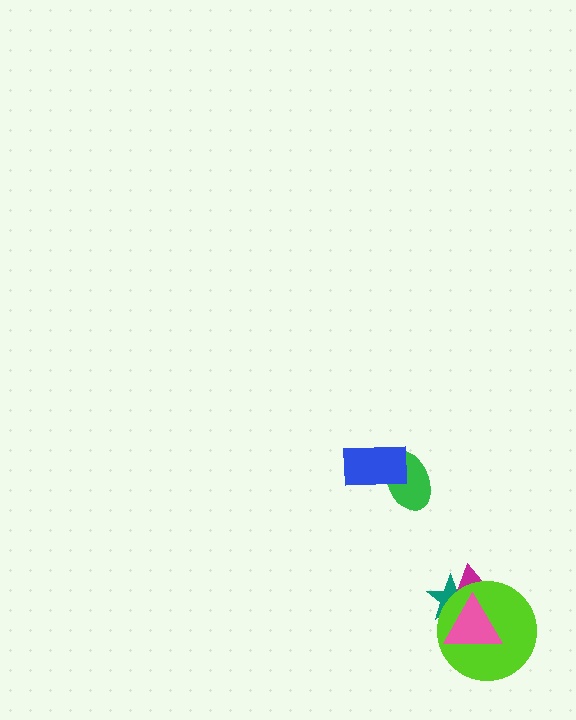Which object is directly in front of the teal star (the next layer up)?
The magenta triangle is directly in front of the teal star.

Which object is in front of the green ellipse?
The blue rectangle is in front of the green ellipse.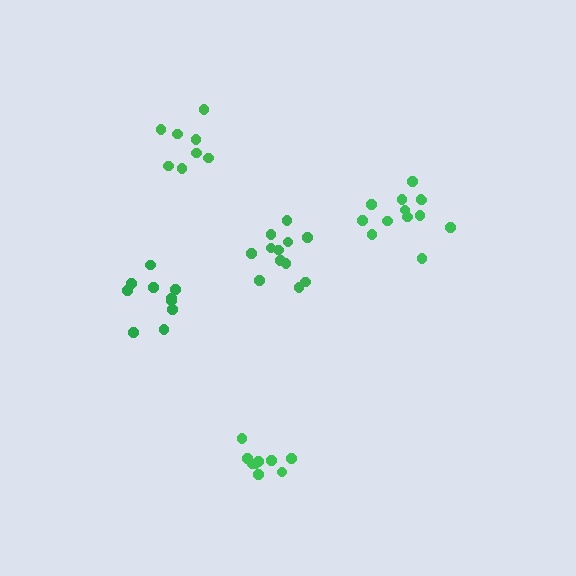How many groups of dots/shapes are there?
There are 5 groups.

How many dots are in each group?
Group 1: 10 dots, Group 2: 13 dots, Group 3: 8 dots, Group 4: 12 dots, Group 5: 9 dots (52 total).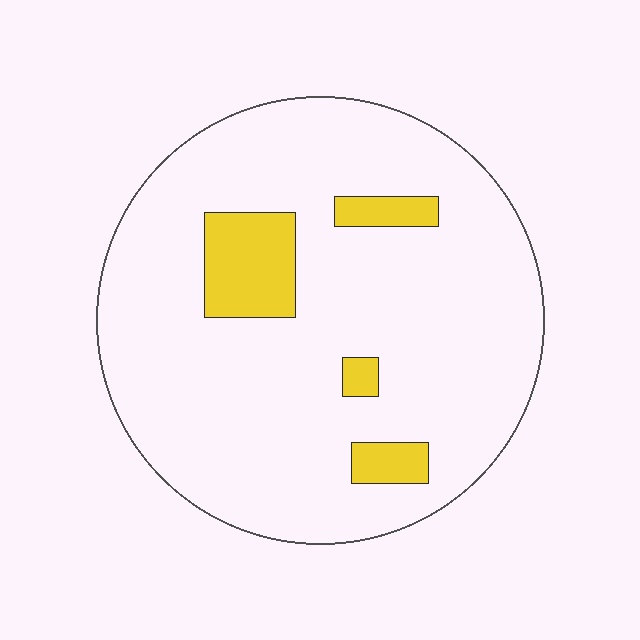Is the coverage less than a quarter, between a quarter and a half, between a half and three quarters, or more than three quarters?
Less than a quarter.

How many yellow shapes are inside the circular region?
4.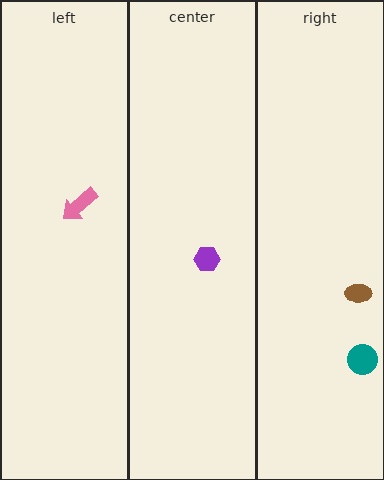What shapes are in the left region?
The pink arrow.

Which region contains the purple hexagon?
The center region.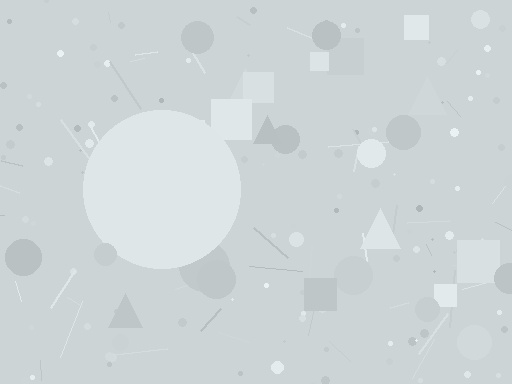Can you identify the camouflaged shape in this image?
The camouflaged shape is a circle.